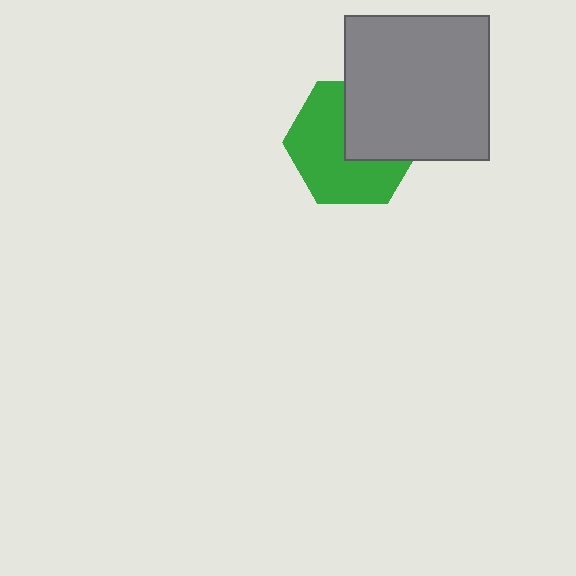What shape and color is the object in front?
The object in front is a gray square.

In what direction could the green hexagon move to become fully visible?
The green hexagon could move toward the lower-left. That would shift it out from behind the gray square entirely.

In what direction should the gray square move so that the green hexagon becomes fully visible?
The gray square should move toward the upper-right. That is the shortest direction to clear the overlap and leave the green hexagon fully visible.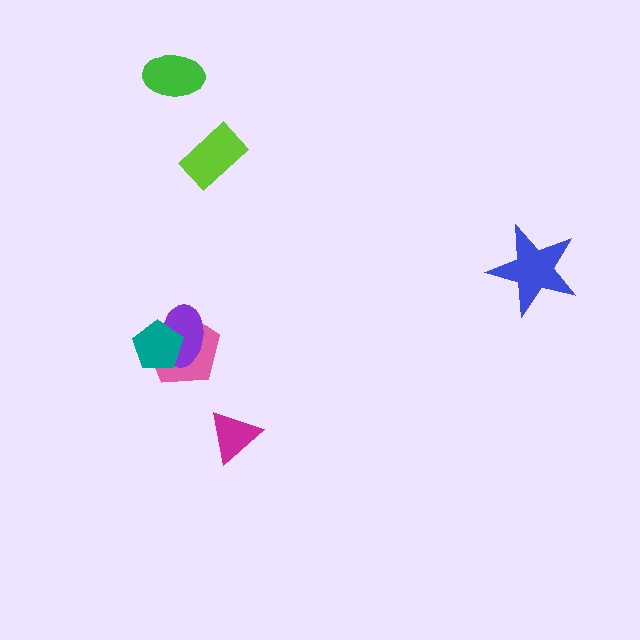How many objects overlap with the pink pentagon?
2 objects overlap with the pink pentagon.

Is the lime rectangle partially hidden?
No, no other shape covers it.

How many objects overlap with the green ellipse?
0 objects overlap with the green ellipse.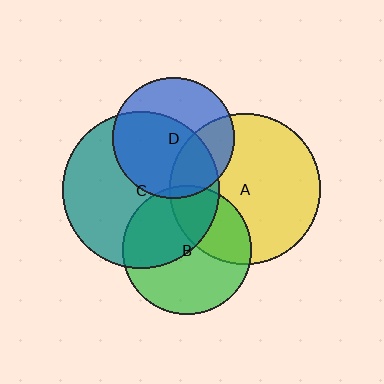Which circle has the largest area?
Circle C (teal).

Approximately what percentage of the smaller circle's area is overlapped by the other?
Approximately 20%.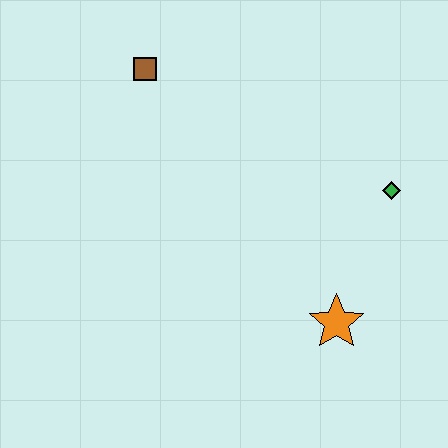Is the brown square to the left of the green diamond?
Yes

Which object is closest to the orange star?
The green diamond is closest to the orange star.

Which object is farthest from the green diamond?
The brown square is farthest from the green diamond.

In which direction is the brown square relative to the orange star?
The brown square is above the orange star.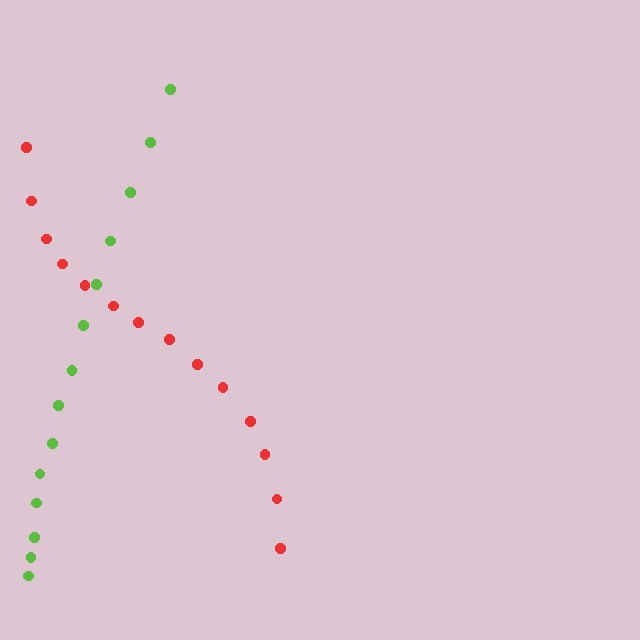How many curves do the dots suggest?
There are 2 distinct paths.